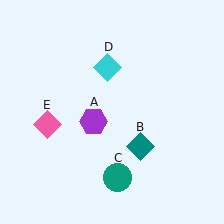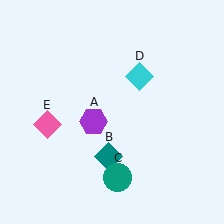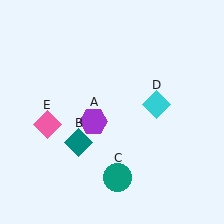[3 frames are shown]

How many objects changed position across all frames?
2 objects changed position: teal diamond (object B), cyan diamond (object D).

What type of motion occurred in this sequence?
The teal diamond (object B), cyan diamond (object D) rotated clockwise around the center of the scene.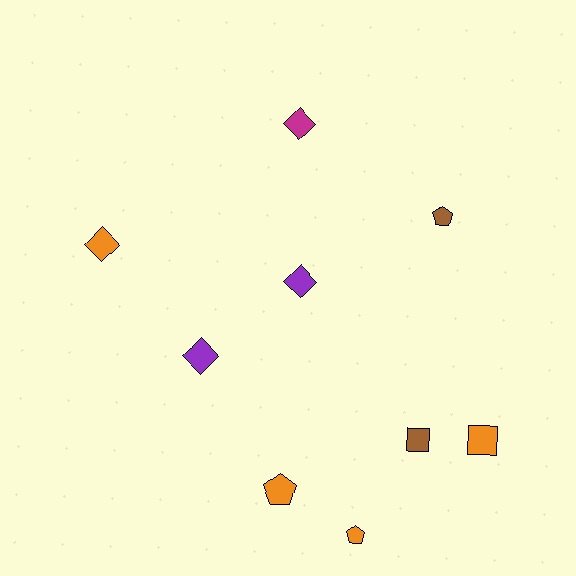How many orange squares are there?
There is 1 orange square.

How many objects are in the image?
There are 9 objects.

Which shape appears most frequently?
Diamond, with 4 objects.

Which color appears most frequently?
Orange, with 4 objects.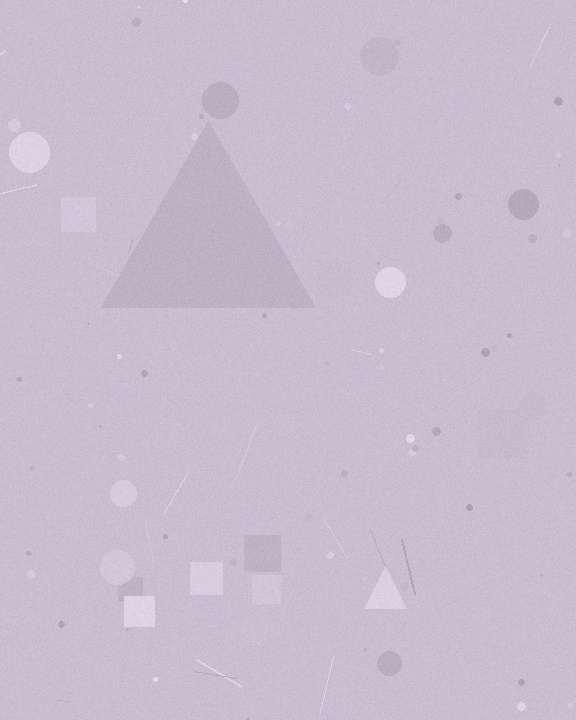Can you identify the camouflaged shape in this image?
The camouflaged shape is a triangle.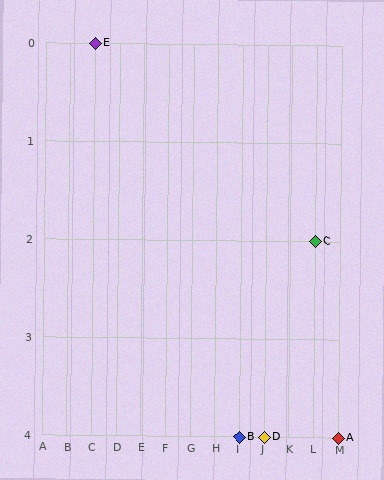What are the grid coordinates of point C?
Point C is at grid coordinates (L, 2).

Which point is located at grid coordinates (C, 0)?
Point E is at (C, 0).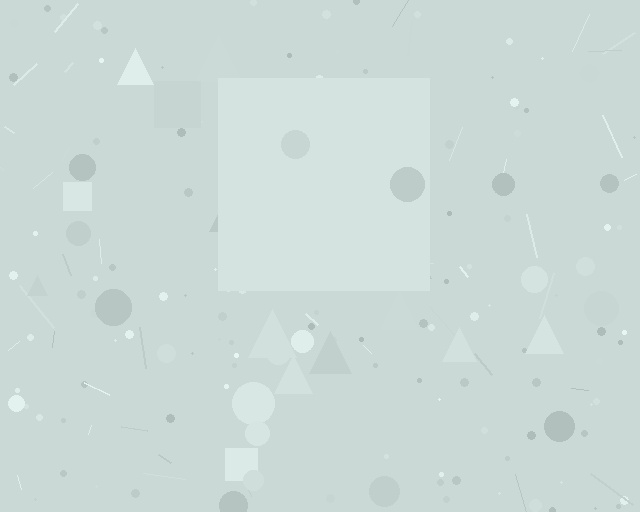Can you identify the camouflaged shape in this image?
The camouflaged shape is a square.